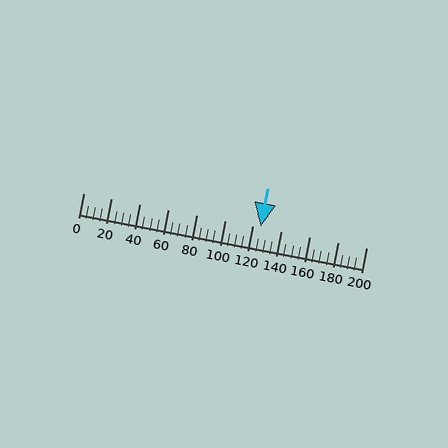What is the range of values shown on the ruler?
The ruler shows values from 0 to 200.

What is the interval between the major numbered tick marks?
The major tick marks are spaced 20 units apart.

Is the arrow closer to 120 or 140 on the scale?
The arrow is closer to 120.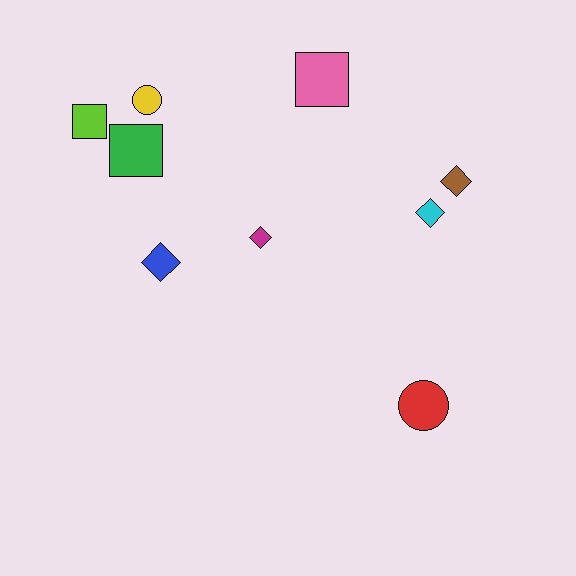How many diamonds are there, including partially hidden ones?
There are 4 diamonds.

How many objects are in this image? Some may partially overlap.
There are 9 objects.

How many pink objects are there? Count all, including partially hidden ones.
There is 1 pink object.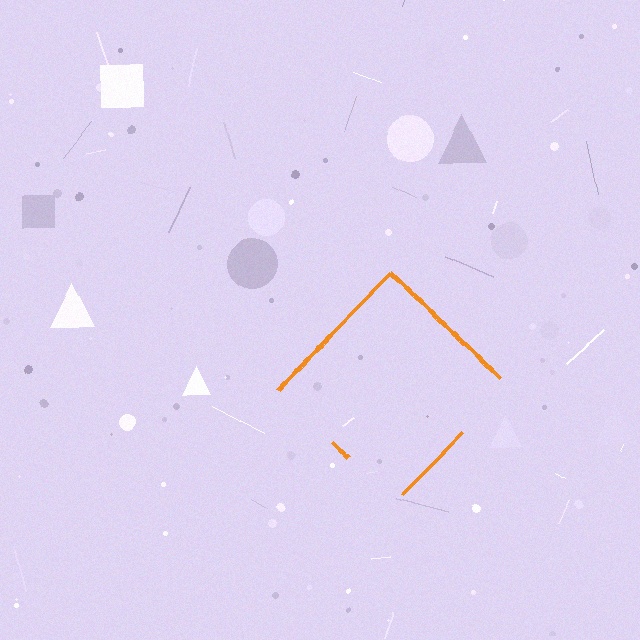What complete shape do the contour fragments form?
The contour fragments form a diamond.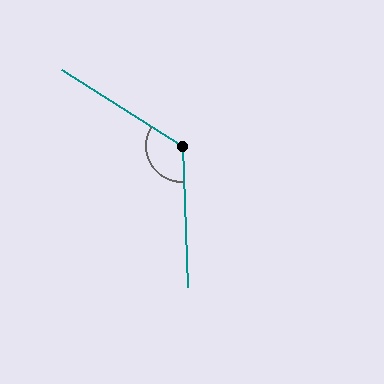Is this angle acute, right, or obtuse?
It is obtuse.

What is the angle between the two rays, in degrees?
Approximately 124 degrees.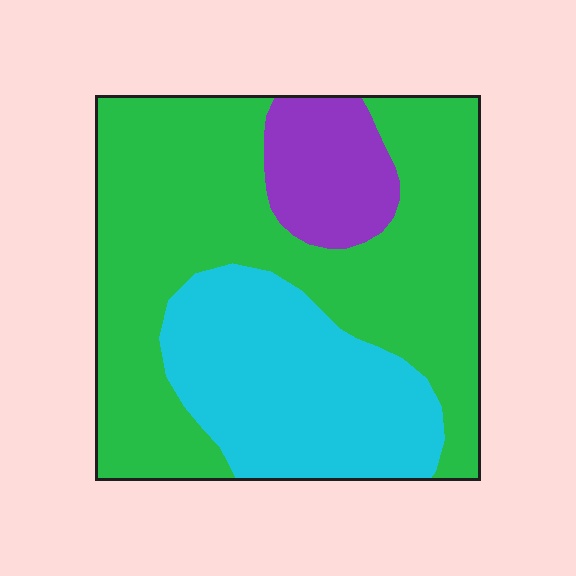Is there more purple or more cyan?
Cyan.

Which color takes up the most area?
Green, at roughly 60%.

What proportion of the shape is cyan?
Cyan takes up between a sixth and a third of the shape.